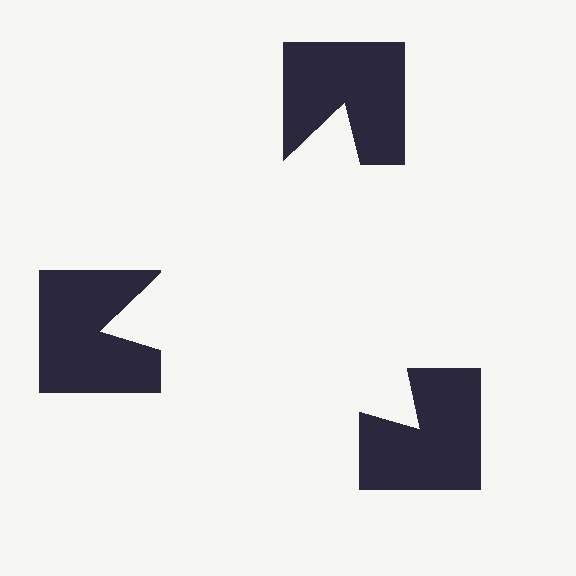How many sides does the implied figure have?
3 sides.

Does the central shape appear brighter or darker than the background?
It typically appears slightly brighter than the background, even though no actual brightness change is drawn.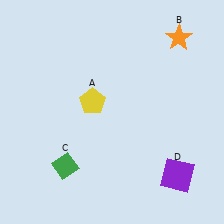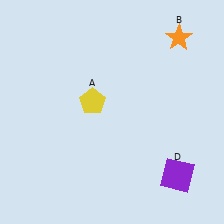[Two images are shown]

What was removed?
The green diamond (C) was removed in Image 2.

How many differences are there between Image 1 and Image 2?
There is 1 difference between the two images.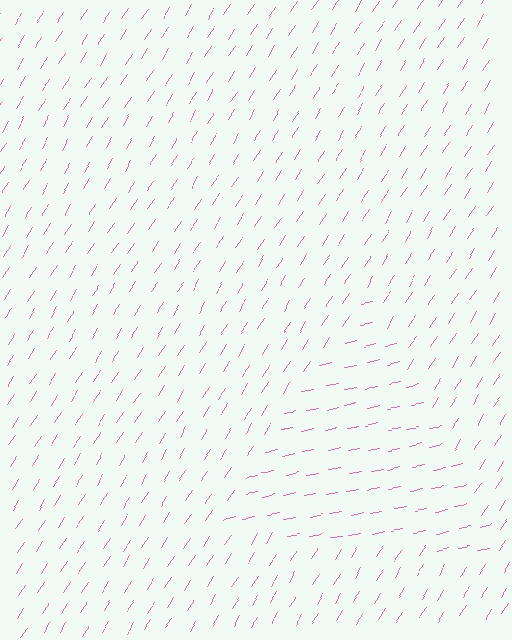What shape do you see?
I see a triangle.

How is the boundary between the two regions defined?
The boundary is defined purely by a change in line orientation (approximately 45 degrees difference). All lines are the same color and thickness.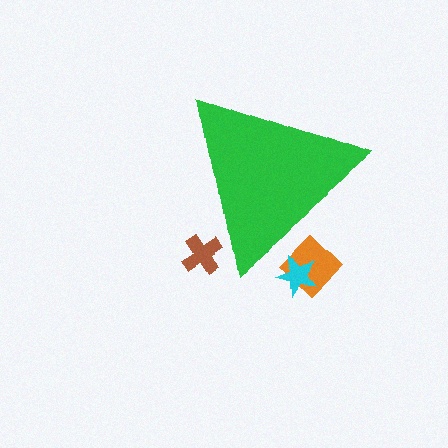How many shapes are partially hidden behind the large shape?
3 shapes are partially hidden.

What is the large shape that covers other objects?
A green triangle.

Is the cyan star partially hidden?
Yes, the cyan star is partially hidden behind the green triangle.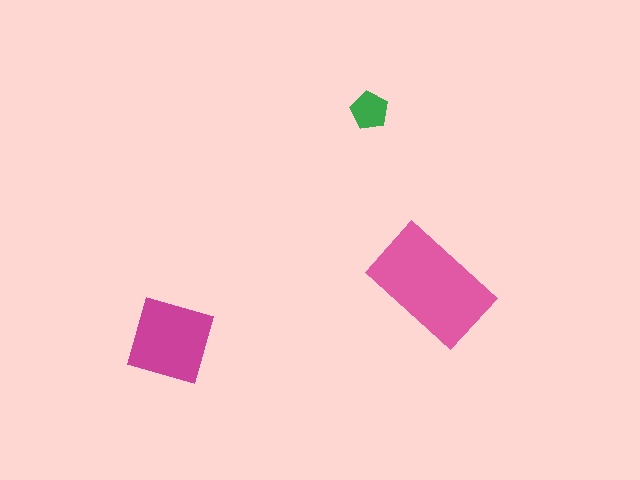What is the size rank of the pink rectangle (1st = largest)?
1st.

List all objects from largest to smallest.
The pink rectangle, the magenta square, the green pentagon.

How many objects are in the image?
There are 3 objects in the image.